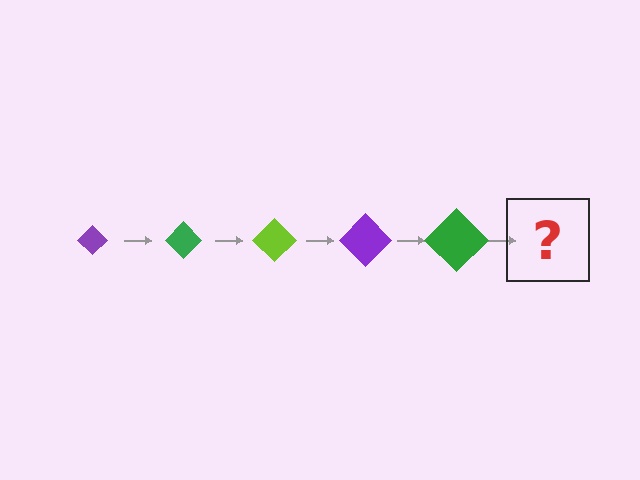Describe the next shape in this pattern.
It should be a lime diamond, larger than the previous one.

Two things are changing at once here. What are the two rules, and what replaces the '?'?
The two rules are that the diamond grows larger each step and the color cycles through purple, green, and lime. The '?' should be a lime diamond, larger than the previous one.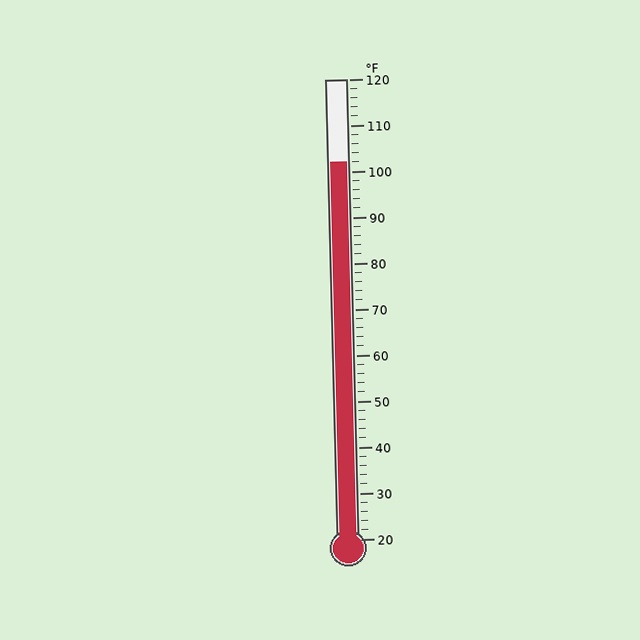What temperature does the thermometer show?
The thermometer shows approximately 102°F.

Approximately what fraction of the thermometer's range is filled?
The thermometer is filled to approximately 80% of its range.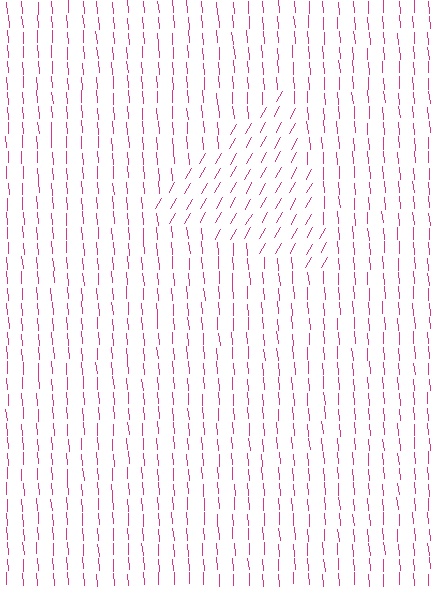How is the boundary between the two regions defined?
The boundary is defined purely by a change in line orientation (approximately 34 degrees difference). All lines are the same color and thickness.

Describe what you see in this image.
The image is filled with small magenta line segments. A triangle region in the image has lines oriented differently from the surrounding lines, creating a visible texture boundary.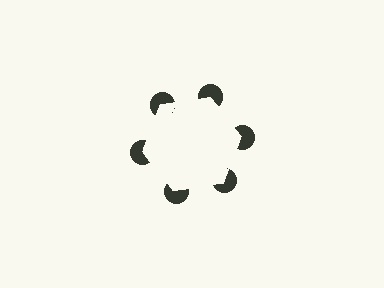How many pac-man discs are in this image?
There are 6 — one at each vertex of the illusory hexagon.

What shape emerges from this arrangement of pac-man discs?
An illusory hexagon — its edges are inferred from the aligned wedge cuts in the pac-man discs, not physically drawn.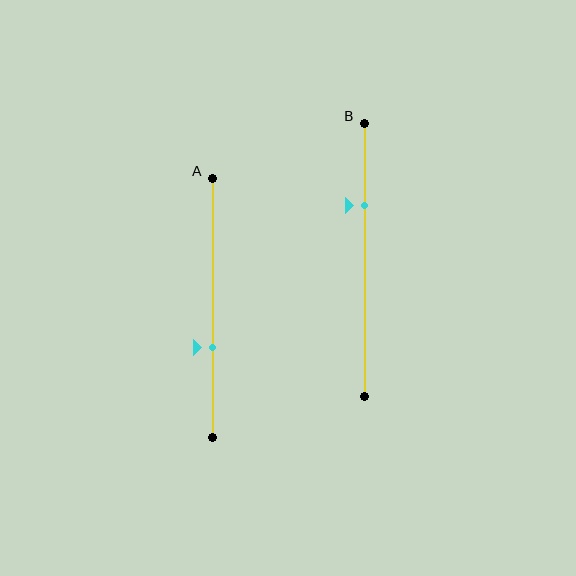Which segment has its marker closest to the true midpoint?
Segment A has its marker closest to the true midpoint.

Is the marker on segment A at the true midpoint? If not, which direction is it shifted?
No, the marker on segment A is shifted downward by about 15% of the segment length.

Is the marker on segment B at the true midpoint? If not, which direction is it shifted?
No, the marker on segment B is shifted upward by about 20% of the segment length.